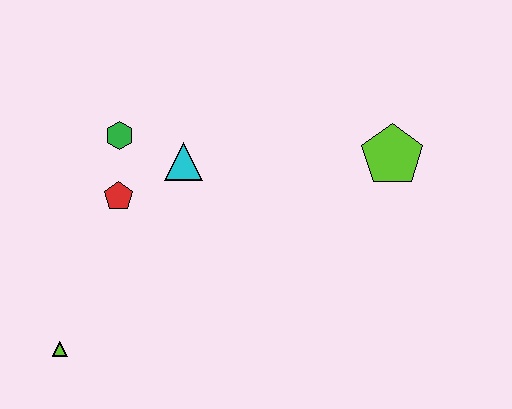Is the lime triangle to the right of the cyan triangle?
No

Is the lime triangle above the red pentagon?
No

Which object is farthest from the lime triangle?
The lime pentagon is farthest from the lime triangle.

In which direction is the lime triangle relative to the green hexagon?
The lime triangle is below the green hexagon.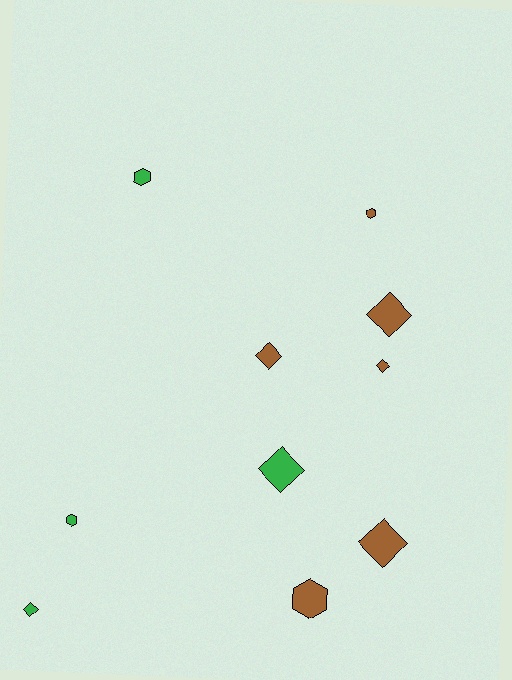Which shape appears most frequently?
Diamond, with 6 objects.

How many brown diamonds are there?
There are 4 brown diamonds.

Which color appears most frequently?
Brown, with 6 objects.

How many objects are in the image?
There are 10 objects.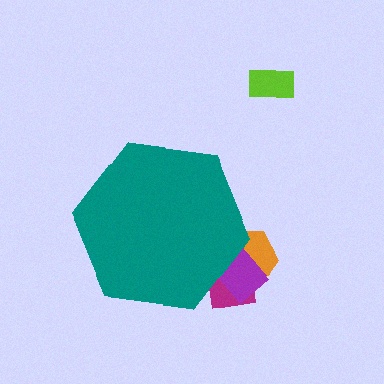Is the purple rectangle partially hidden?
Yes, the purple rectangle is partially hidden behind the teal hexagon.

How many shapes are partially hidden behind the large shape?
3 shapes are partially hidden.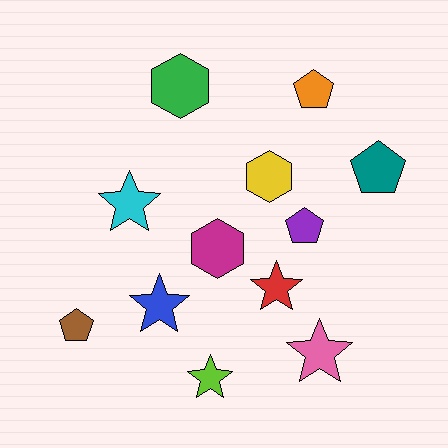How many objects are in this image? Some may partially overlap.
There are 12 objects.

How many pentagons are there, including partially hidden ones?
There are 4 pentagons.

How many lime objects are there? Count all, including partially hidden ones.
There is 1 lime object.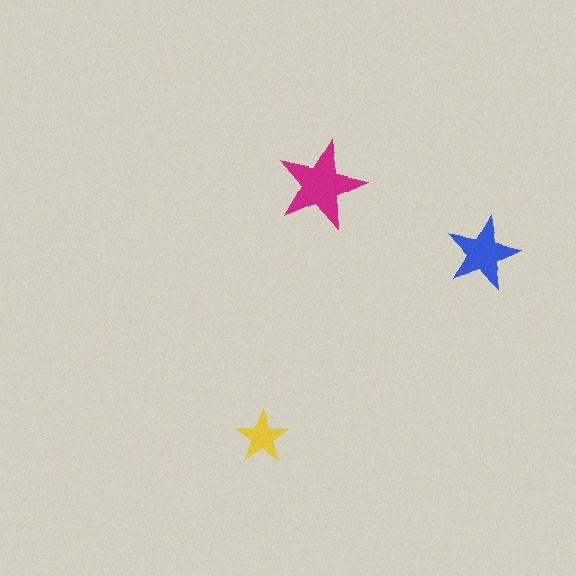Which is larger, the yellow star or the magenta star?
The magenta one.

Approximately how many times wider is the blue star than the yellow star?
About 1.5 times wider.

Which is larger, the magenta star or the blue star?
The magenta one.